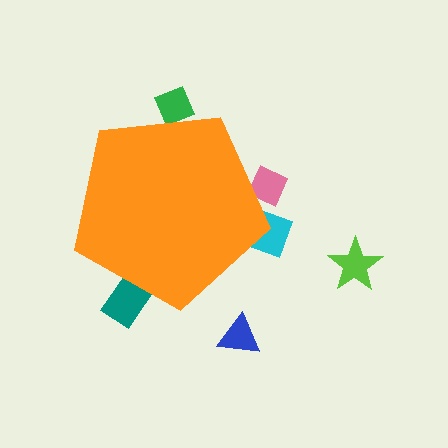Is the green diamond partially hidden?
Yes, the green diamond is partially hidden behind the orange pentagon.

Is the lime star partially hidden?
No, the lime star is fully visible.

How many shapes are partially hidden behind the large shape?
4 shapes are partially hidden.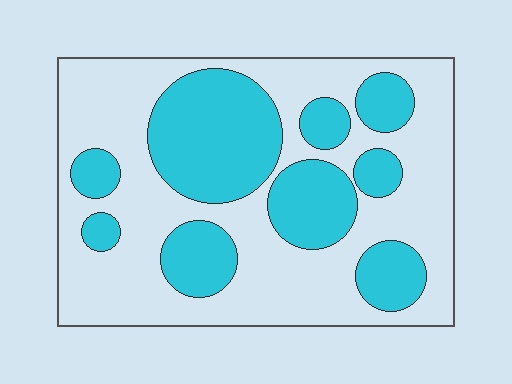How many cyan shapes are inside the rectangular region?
9.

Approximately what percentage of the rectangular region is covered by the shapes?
Approximately 35%.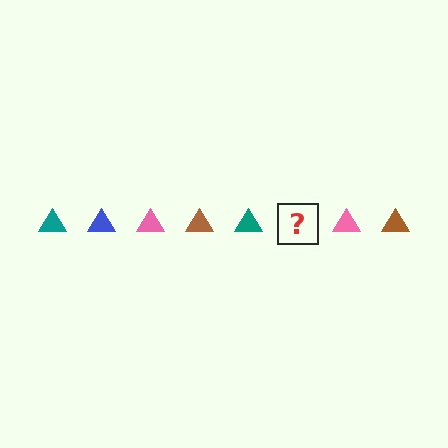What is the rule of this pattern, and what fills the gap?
The rule is that the pattern cycles through teal, blue, pink, brown triangles. The gap should be filled with a blue triangle.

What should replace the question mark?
The question mark should be replaced with a blue triangle.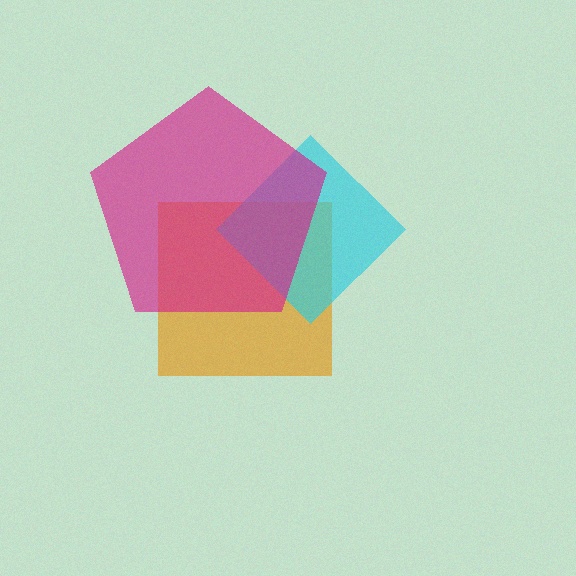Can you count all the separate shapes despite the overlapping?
Yes, there are 3 separate shapes.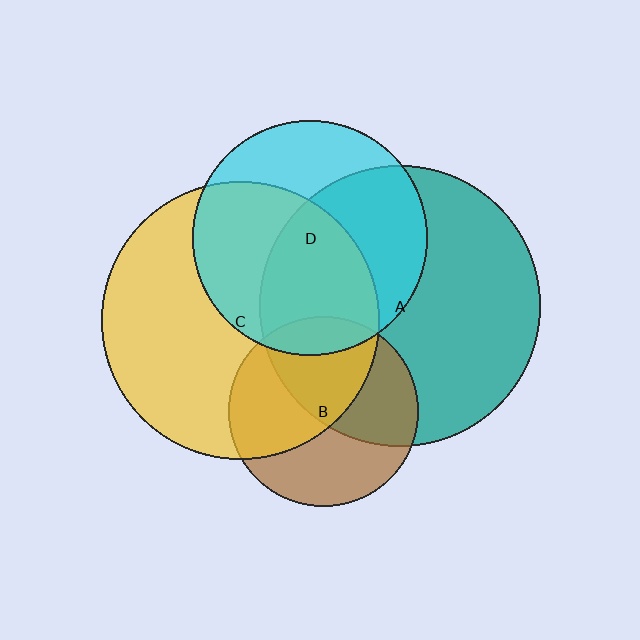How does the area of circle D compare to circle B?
Approximately 1.5 times.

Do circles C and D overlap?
Yes.